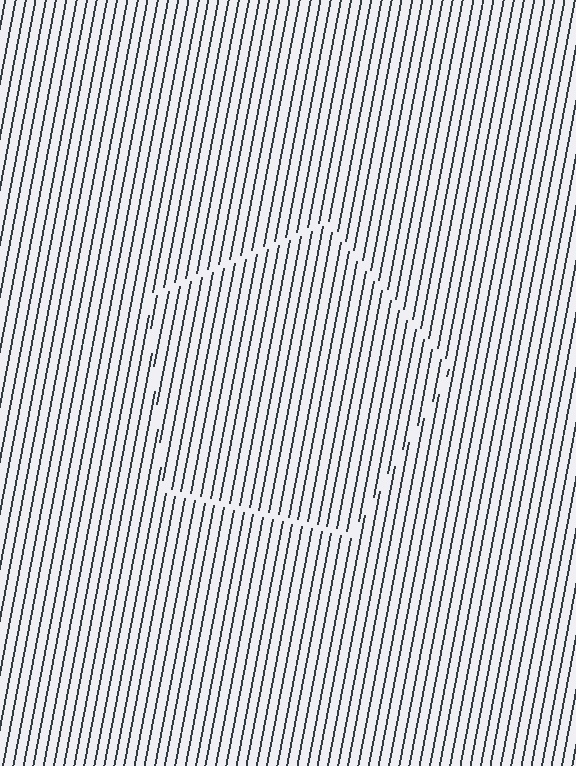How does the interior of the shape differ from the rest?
The interior of the shape contains the same grating, shifted by half a period — the contour is defined by the phase discontinuity where line-ends from the inner and outer gratings abut.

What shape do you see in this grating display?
An illusory pentagon. The interior of the shape contains the same grating, shifted by half a period — the contour is defined by the phase discontinuity where line-ends from the inner and outer gratings abut.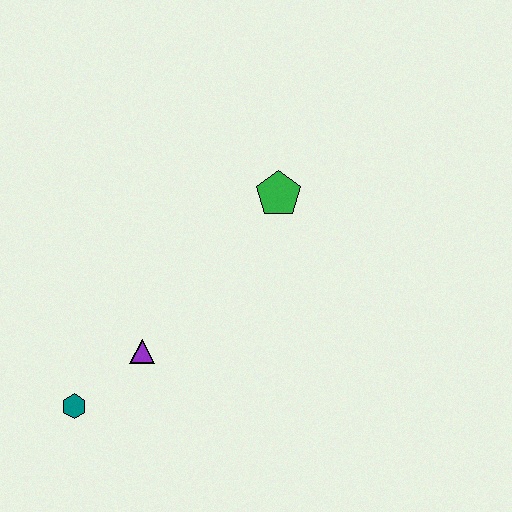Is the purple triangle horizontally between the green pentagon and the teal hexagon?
Yes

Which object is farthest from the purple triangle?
The green pentagon is farthest from the purple triangle.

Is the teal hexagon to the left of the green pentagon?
Yes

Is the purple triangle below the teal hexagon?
No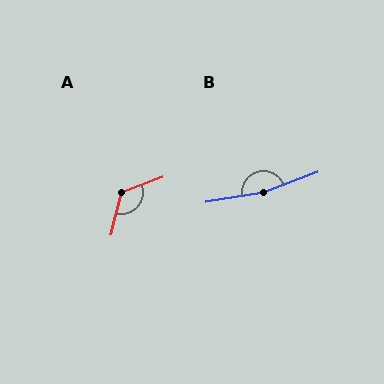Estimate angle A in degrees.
Approximately 124 degrees.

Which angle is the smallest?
A, at approximately 124 degrees.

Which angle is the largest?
B, at approximately 168 degrees.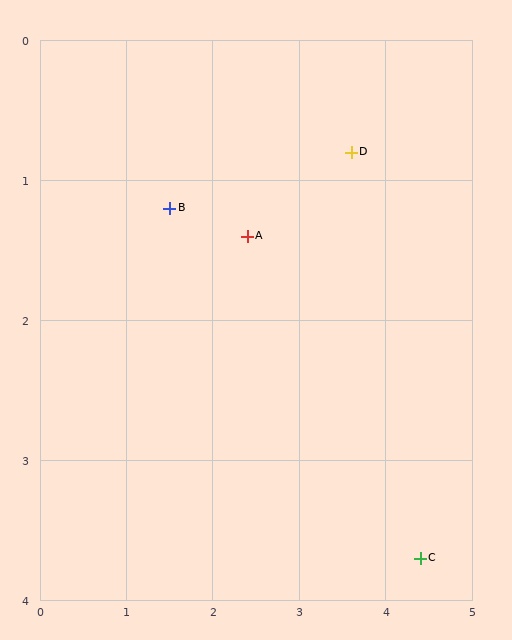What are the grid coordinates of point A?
Point A is at approximately (2.4, 1.4).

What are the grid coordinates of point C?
Point C is at approximately (4.4, 3.7).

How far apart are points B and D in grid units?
Points B and D are about 2.1 grid units apart.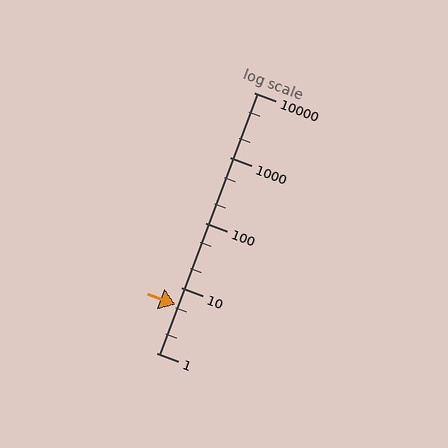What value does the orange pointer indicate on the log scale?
The pointer indicates approximately 5.5.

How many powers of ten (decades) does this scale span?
The scale spans 4 decades, from 1 to 10000.